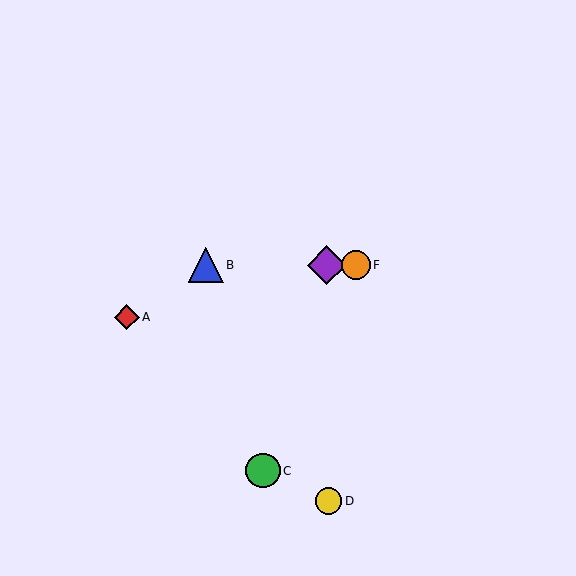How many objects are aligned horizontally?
3 objects (B, E, F) are aligned horizontally.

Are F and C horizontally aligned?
No, F is at y≈265 and C is at y≈471.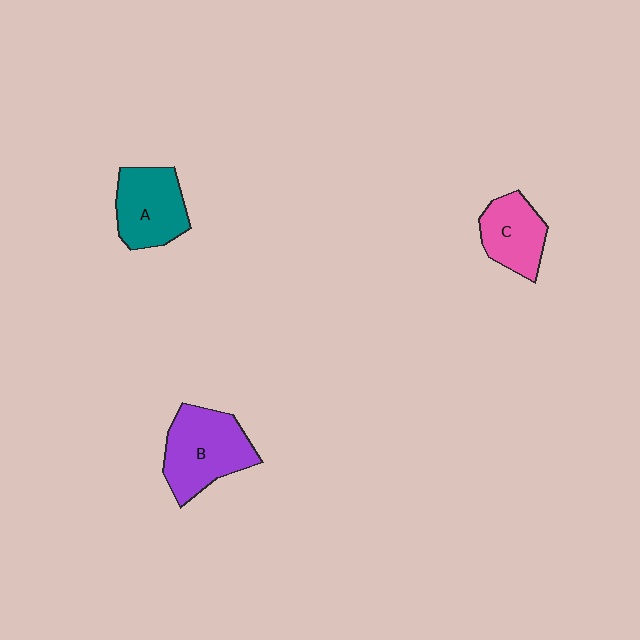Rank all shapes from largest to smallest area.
From largest to smallest: B (purple), A (teal), C (pink).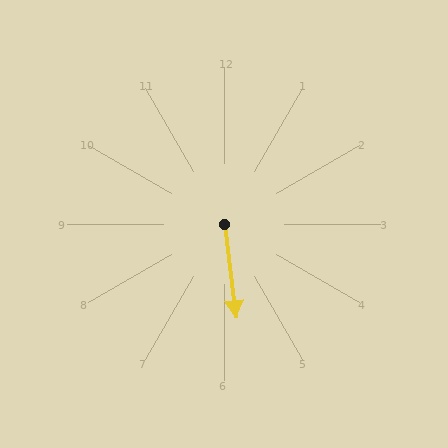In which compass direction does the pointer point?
South.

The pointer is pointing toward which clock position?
Roughly 6 o'clock.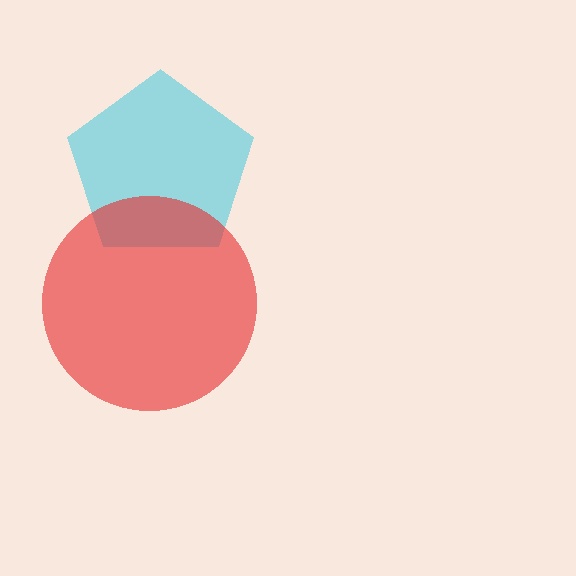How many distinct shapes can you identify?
There are 2 distinct shapes: a cyan pentagon, a red circle.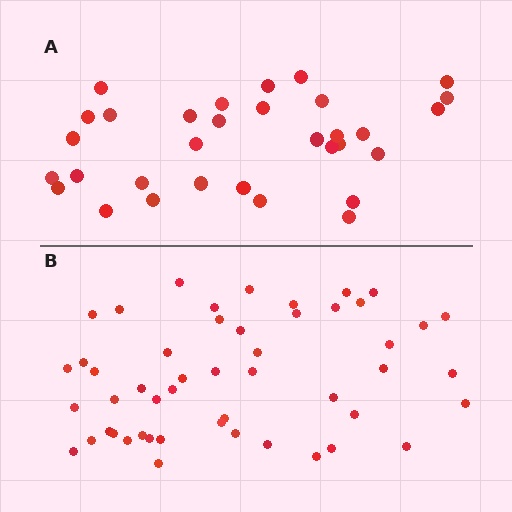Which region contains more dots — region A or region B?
Region B (the bottom region) has more dots.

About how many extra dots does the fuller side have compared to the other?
Region B has approximately 20 more dots than region A.